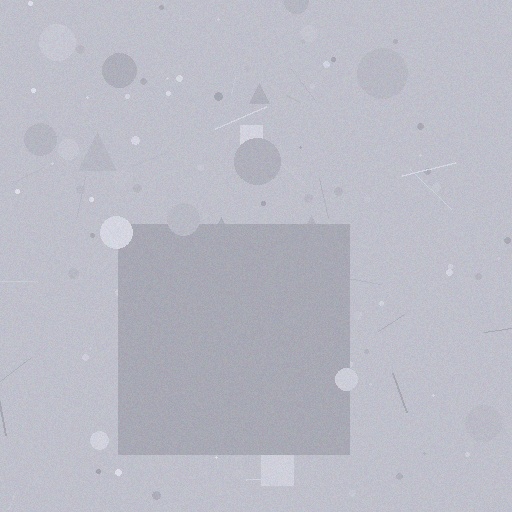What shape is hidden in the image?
A square is hidden in the image.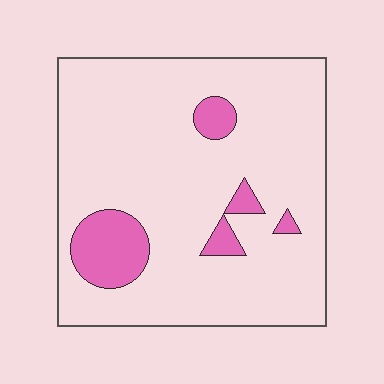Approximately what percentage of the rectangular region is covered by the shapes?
Approximately 10%.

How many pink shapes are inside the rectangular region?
5.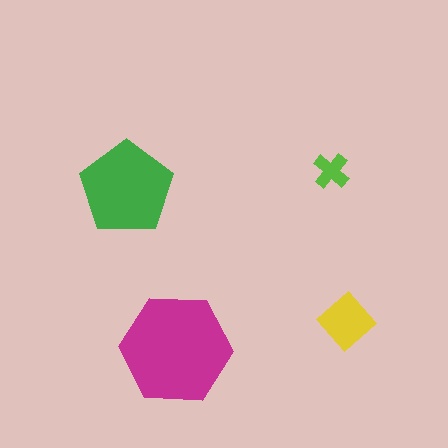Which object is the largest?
The magenta hexagon.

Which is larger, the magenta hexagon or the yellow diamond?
The magenta hexagon.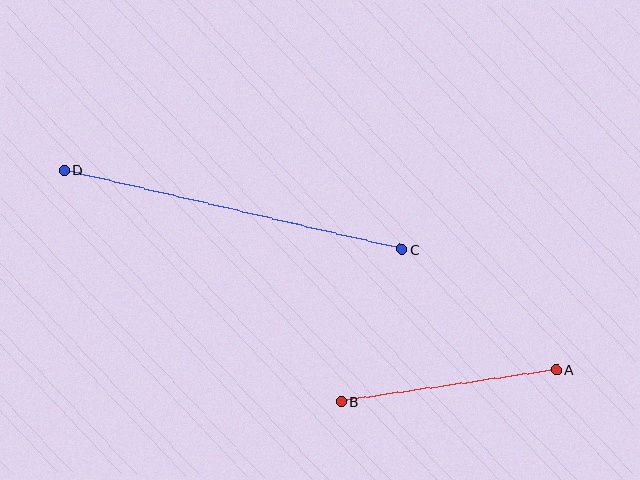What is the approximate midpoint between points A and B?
The midpoint is at approximately (449, 386) pixels.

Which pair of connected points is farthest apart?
Points C and D are farthest apart.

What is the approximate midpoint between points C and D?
The midpoint is at approximately (233, 210) pixels.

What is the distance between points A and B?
The distance is approximately 218 pixels.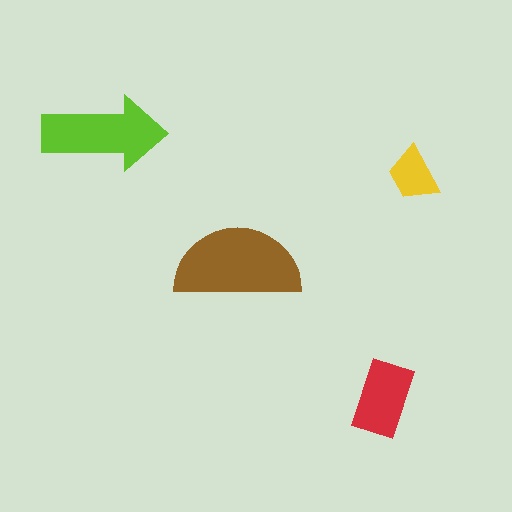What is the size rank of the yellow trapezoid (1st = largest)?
4th.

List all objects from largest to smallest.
The brown semicircle, the lime arrow, the red rectangle, the yellow trapezoid.